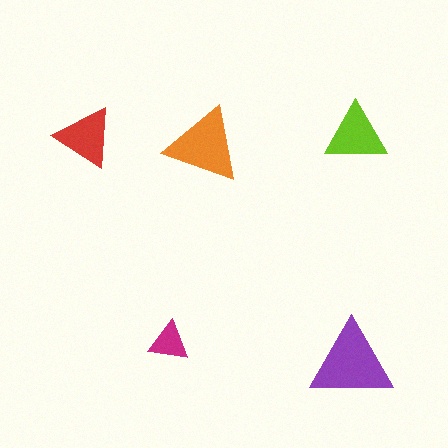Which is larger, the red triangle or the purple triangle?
The purple one.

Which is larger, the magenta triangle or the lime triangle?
The lime one.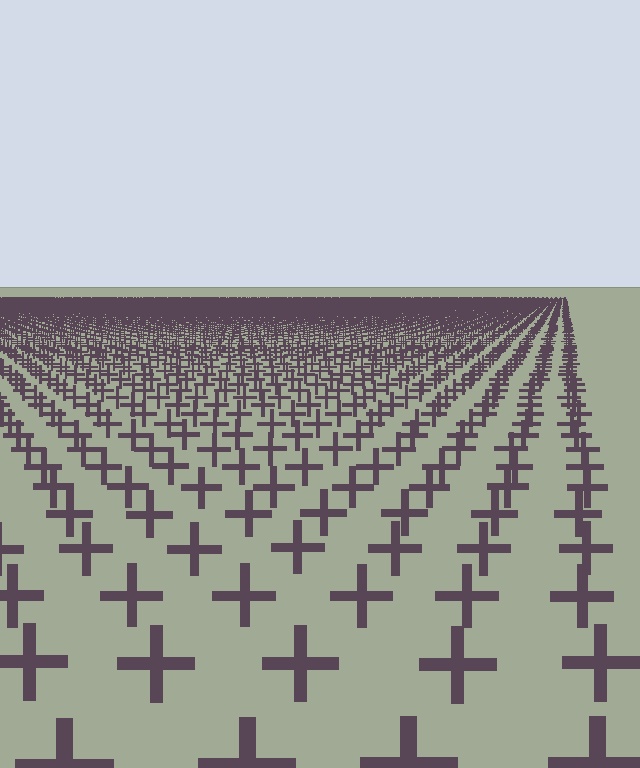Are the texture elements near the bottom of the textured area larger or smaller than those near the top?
Larger. Near the bottom, elements are closer to the viewer and appear at a bigger on-screen size.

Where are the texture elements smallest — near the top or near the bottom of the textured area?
Near the top.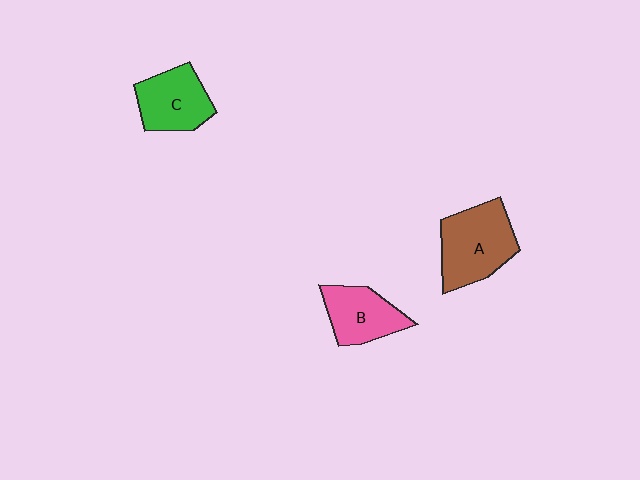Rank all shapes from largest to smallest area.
From largest to smallest: A (brown), C (green), B (pink).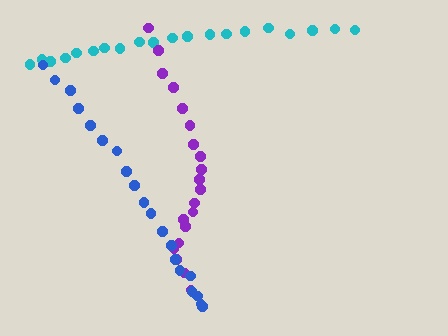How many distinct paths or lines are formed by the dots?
There are 3 distinct paths.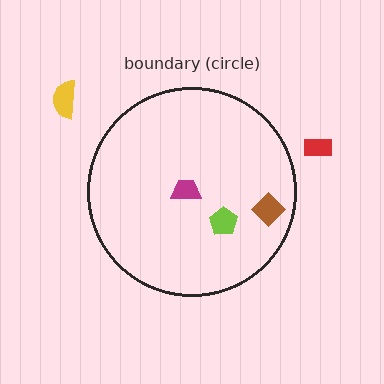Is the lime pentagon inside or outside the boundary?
Inside.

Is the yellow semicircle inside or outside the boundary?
Outside.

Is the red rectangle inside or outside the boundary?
Outside.